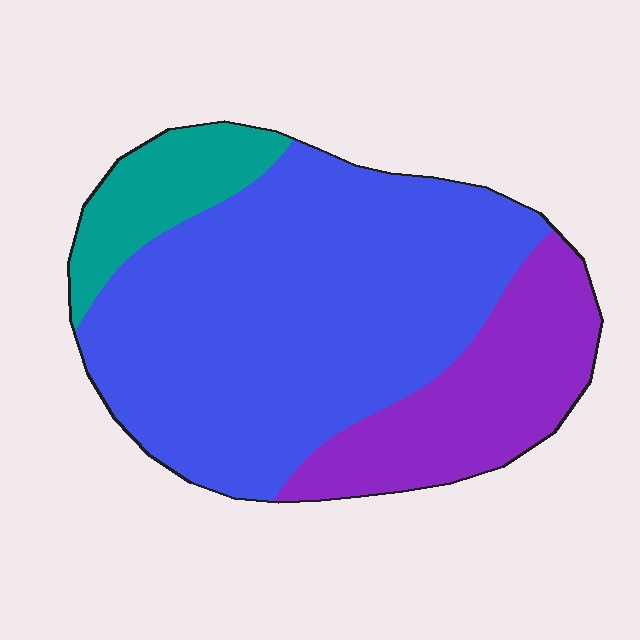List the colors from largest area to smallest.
From largest to smallest: blue, purple, teal.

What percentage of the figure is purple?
Purple covers roughly 25% of the figure.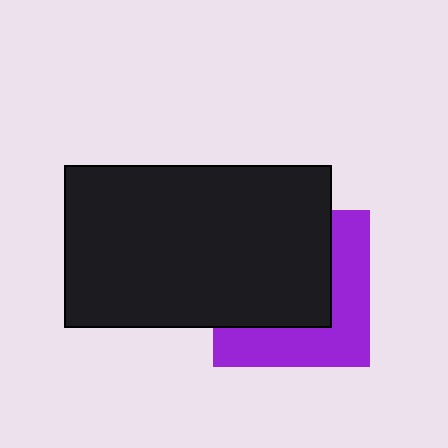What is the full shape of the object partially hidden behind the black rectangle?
The partially hidden object is a purple square.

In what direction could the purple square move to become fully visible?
The purple square could move toward the lower-right. That would shift it out from behind the black rectangle entirely.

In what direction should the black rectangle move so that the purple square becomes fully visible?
The black rectangle should move toward the upper-left. That is the shortest direction to clear the overlap and leave the purple square fully visible.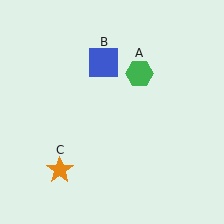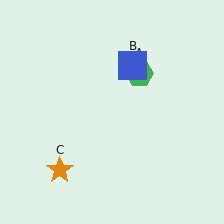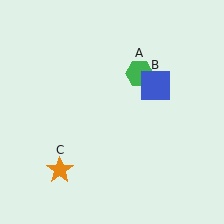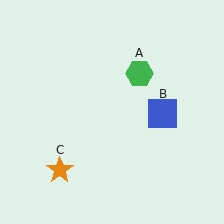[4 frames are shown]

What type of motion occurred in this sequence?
The blue square (object B) rotated clockwise around the center of the scene.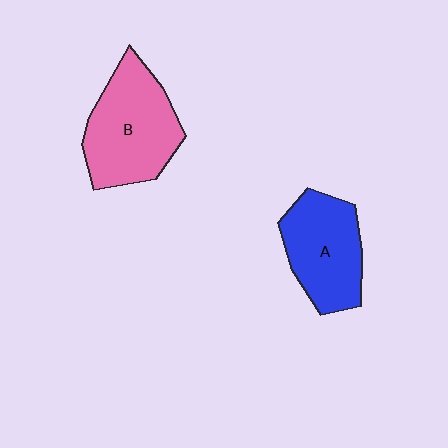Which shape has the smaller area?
Shape A (blue).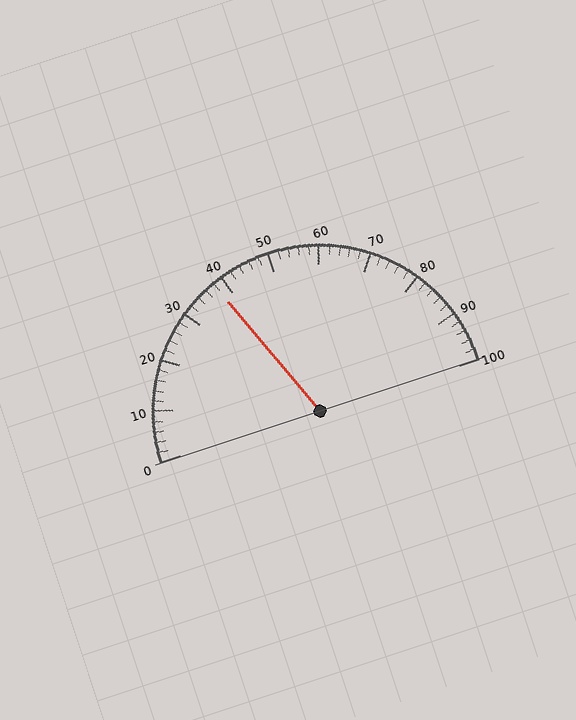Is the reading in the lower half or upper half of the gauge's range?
The reading is in the lower half of the range (0 to 100).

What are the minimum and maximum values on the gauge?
The gauge ranges from 0 to 100.